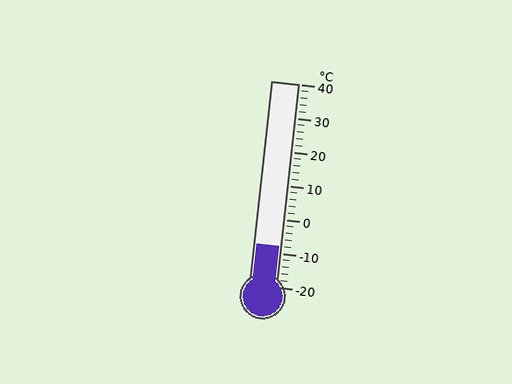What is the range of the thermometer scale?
The thermometer scale ranges from -20°C to 40°C.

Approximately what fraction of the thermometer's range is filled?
The thermometer is filled to approximately 20% of its range.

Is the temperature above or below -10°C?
The temperature is above -10°C.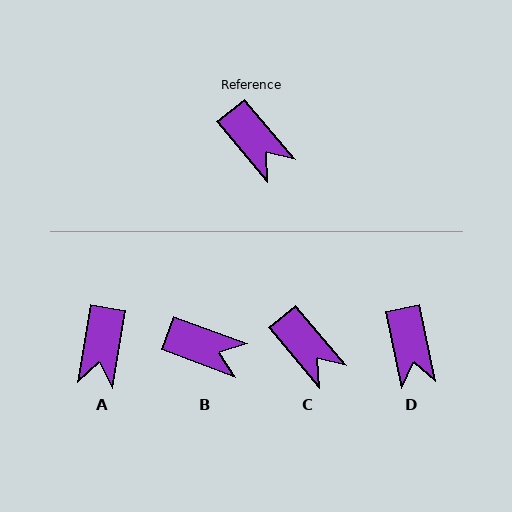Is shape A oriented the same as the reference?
No, it is off by about 49 degrees.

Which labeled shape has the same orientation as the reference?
C.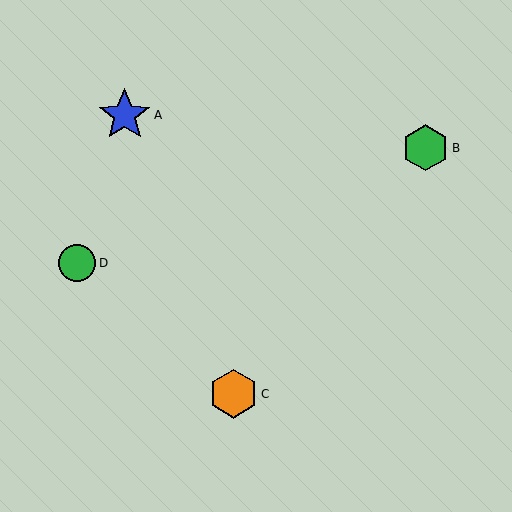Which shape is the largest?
The blue star (labeled A) is the largest.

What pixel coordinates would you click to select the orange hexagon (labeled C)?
Click at (234, 394) to select the orange hexagon C.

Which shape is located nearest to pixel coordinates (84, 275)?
The green circle (labeled D) at (77, 263) is nearest to that location.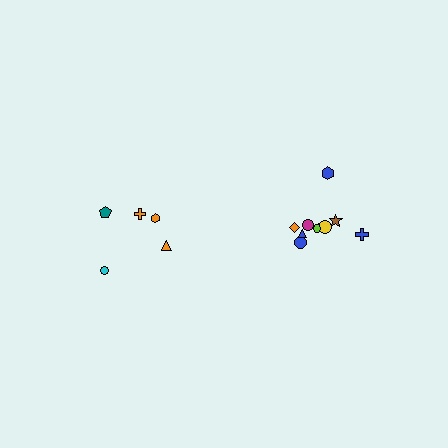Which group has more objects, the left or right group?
The right group.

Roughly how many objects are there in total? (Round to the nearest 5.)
Roughly 15 objects in total.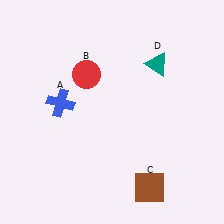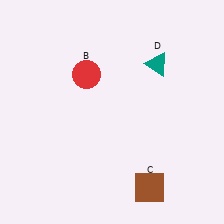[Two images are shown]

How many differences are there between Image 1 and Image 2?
There is 1 difference between the two images.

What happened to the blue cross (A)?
The blue cross (A) was removed in Image 2. It was in the top-left area of Image 1.